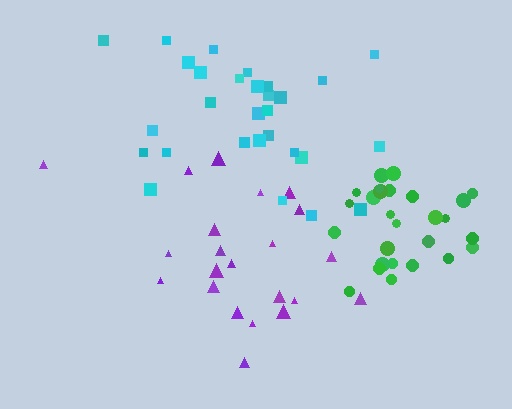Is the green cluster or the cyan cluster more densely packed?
Green.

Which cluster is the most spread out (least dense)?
Purple.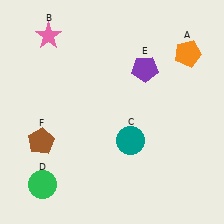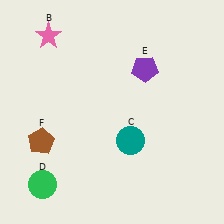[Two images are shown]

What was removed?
The orange pentagon (A) was removed in Image 2.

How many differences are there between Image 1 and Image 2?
There is 1 difference between the two images.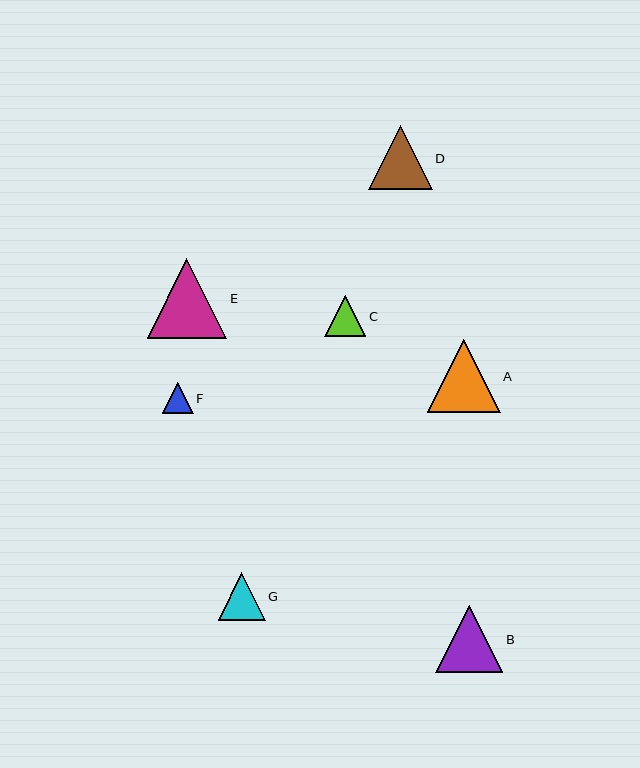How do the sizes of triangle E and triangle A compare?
Triangle E and triangle A are approximately the same size.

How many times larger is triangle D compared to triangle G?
Triangle D is approximately 1.4 times the size of triangle G.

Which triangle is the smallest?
Triangle F is the smallest with a size of approximately 31 pixels.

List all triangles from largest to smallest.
From largest to smallest: E, A, B, D, G, C, F.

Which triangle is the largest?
Triangle E is the largest with a size of approximately 79 pixels.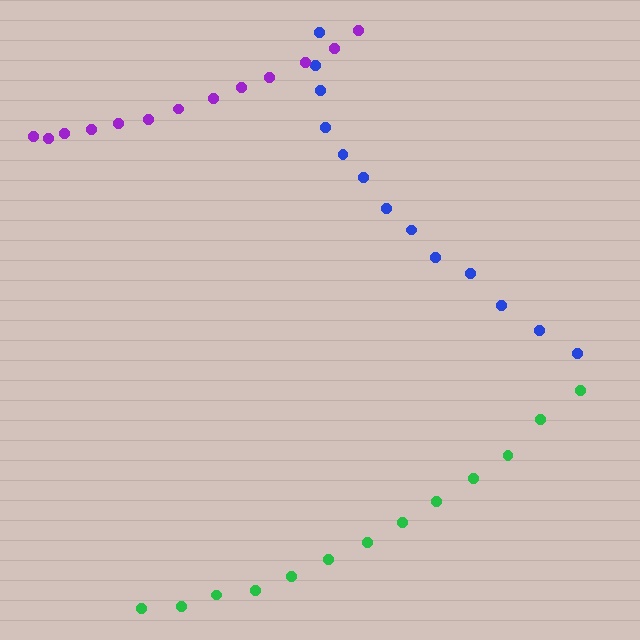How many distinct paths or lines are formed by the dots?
There are 3 distinct paths.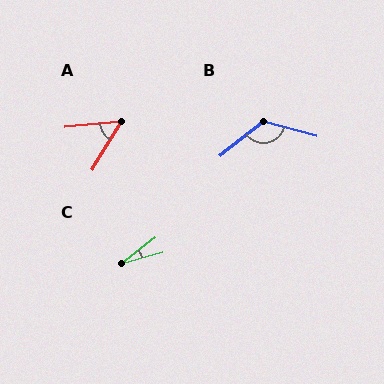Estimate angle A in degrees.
Approximately 53 degrees.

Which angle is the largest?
B, at approximately 127 degrees.